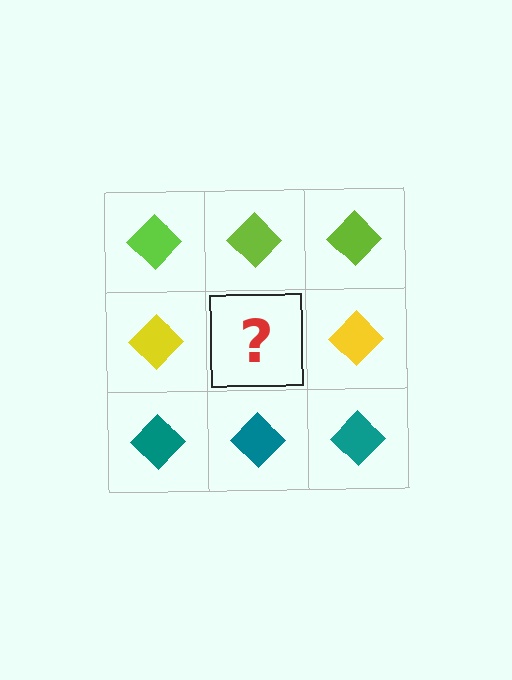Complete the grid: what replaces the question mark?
The question mark should be replaced with a yellow diamond.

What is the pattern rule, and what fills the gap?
The rule is that each row has a consistent color. The gap should be filled with a yellow diamond.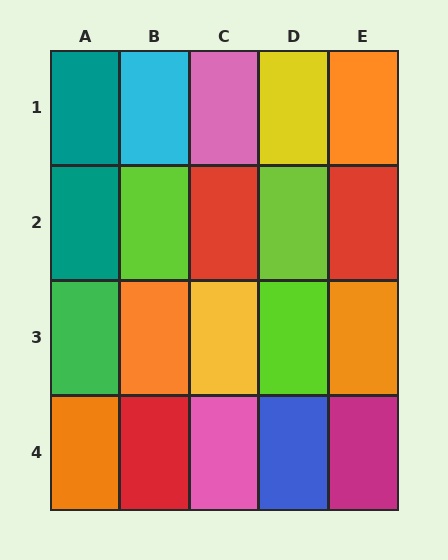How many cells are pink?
2 cells are pink.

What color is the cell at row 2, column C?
Red.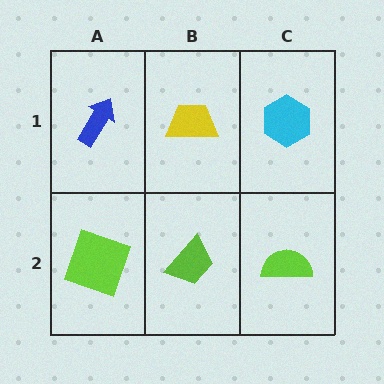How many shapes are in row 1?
3 shapes.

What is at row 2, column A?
A lime square.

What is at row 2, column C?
A lime semicircle.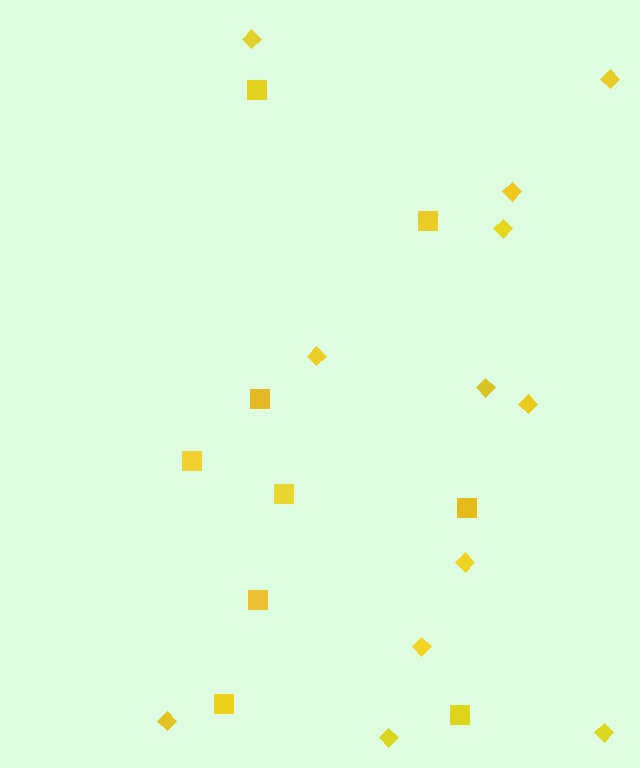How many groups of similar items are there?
There are 2 groups: one group of diamonds (12) and one group of squares (9).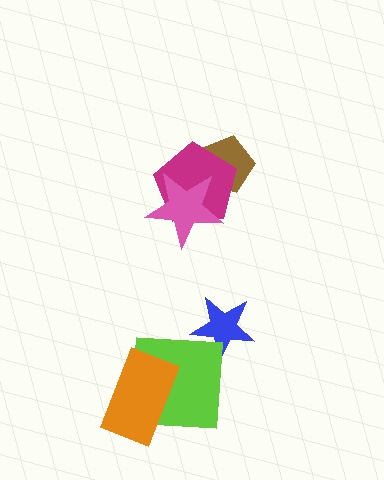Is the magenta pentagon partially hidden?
Yes, it is partially covered by another shape.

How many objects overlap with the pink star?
2 objects overlap with the pink star.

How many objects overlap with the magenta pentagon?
2 objects overlap with the magenta pentagon.